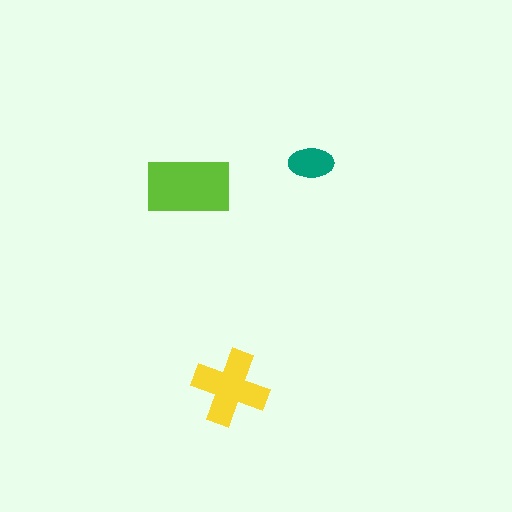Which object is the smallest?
The teal ellipse.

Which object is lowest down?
The yellow cross is bottommost.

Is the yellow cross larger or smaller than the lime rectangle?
Smaller.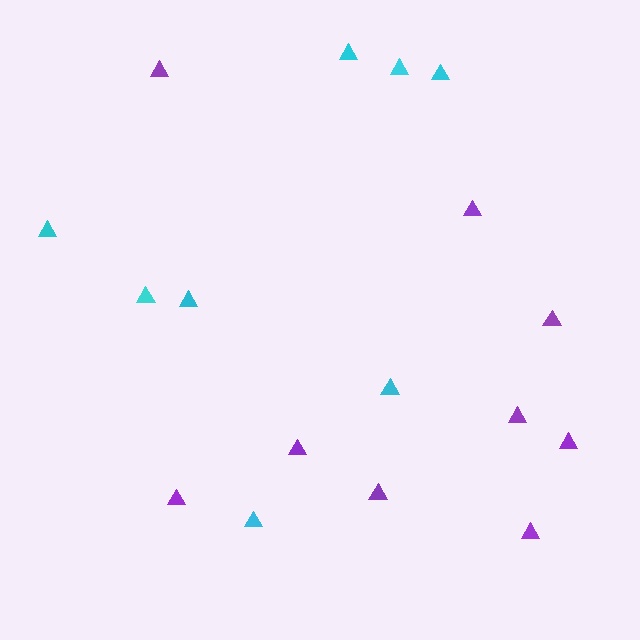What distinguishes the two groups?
There are 2 groups: one group of cyan triangles (8) and one group of purple triangles (9).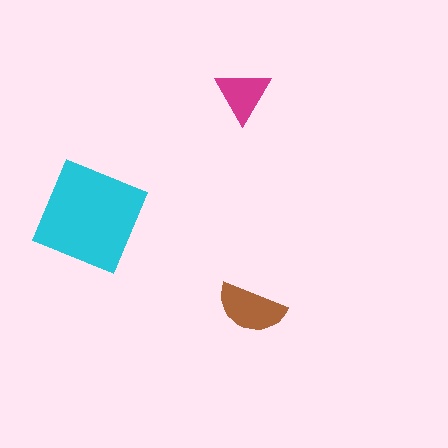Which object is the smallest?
The magenta triangle.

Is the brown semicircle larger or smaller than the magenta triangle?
Larger.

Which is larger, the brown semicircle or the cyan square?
The cyan square.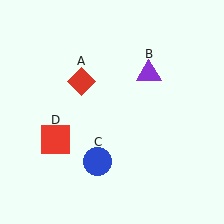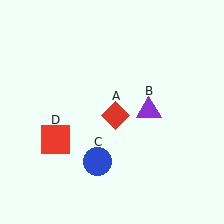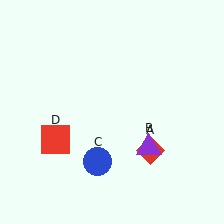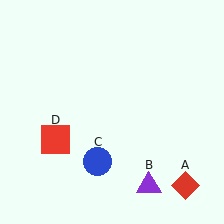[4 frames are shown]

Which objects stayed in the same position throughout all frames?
Blue circle (object C) and red square (object D) remained stationary.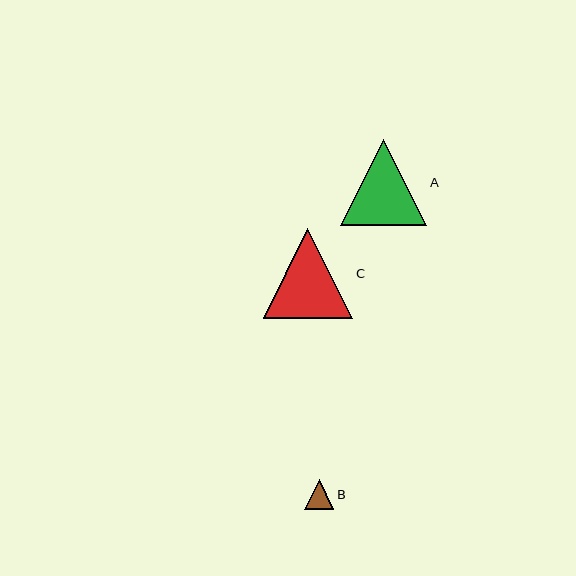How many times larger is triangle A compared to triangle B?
Triangle A is approximately 3.0 times the size of triangle B.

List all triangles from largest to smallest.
From largest to smallest: C, A, B.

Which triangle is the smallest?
Triangle B is the smallest with a size of approximately 29 pixels.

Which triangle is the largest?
Triangle C is the largest with a size of approximately 90 pixels.